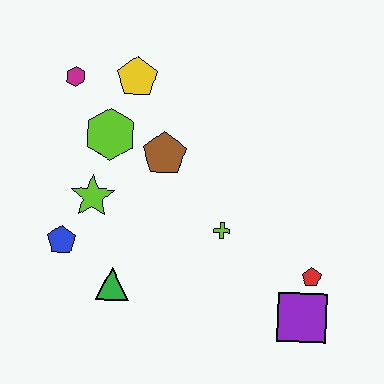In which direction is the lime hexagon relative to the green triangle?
The lime hexagon is above the green triangle.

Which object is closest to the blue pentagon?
The lime star is closest to the blue pentagon.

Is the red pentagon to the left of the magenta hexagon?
No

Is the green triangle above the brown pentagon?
No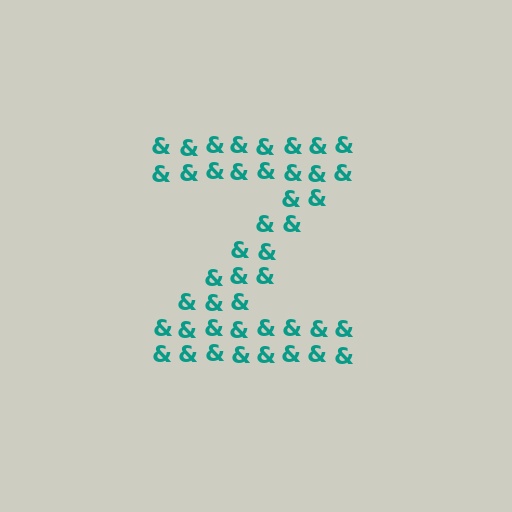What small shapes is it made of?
It is made of small ampersands.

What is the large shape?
The large shape is the letter Z.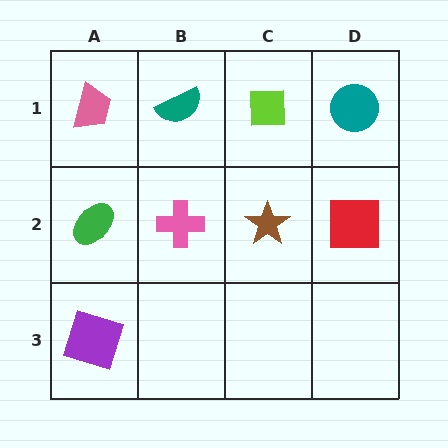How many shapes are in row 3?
1 shape.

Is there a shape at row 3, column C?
No, that cell is empty.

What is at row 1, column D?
A teal circle.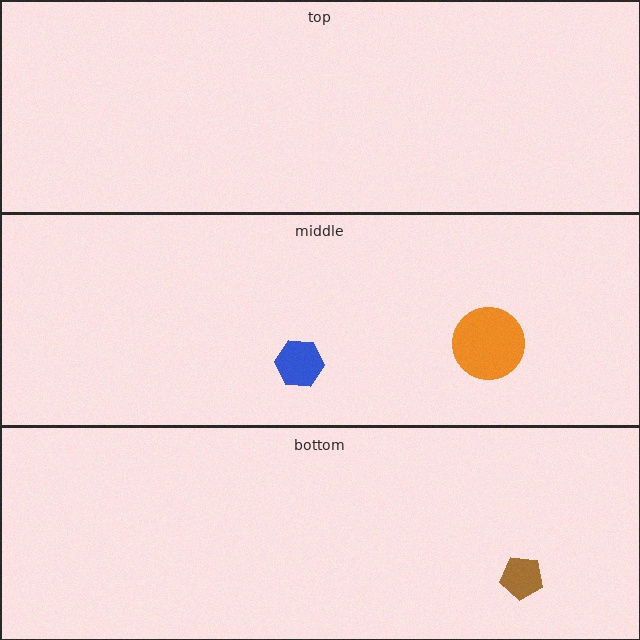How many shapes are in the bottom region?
1.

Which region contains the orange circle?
The middle region.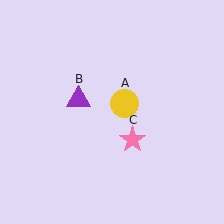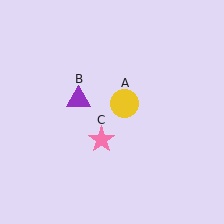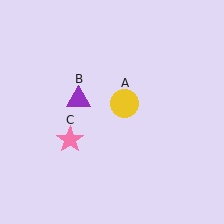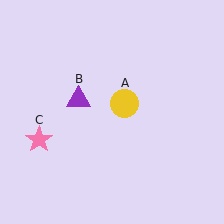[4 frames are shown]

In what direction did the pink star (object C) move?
The pink star (object C) moved left.